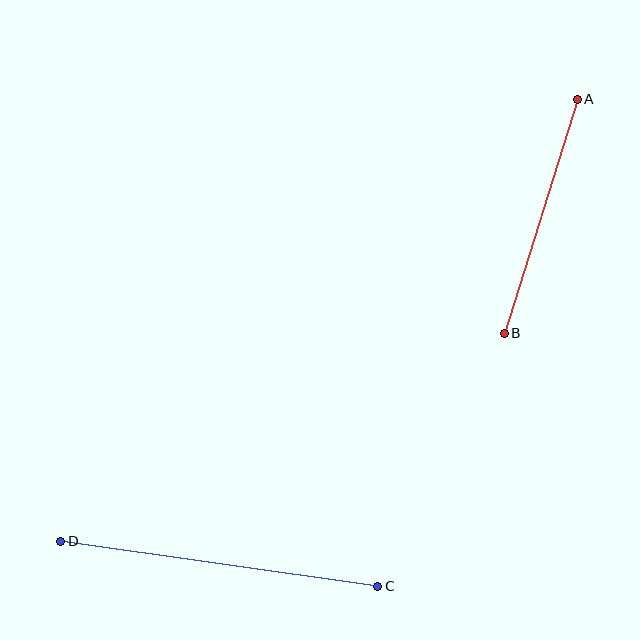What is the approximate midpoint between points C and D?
The midpoint is at approximately (219, 564) pixels.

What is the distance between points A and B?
The distance is approximately 245 pixels.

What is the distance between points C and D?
The distance is approximately 320 pixels.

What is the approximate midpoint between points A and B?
The midpoint is at approximately (541, 216) pixels.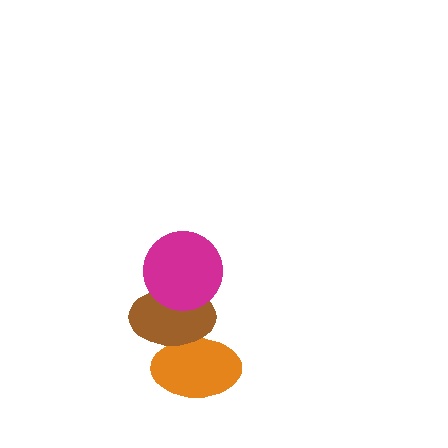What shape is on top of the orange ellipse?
The brown ellipse is on top of the orange ellipse.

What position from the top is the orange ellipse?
The orange ellipse is 3rd from the top.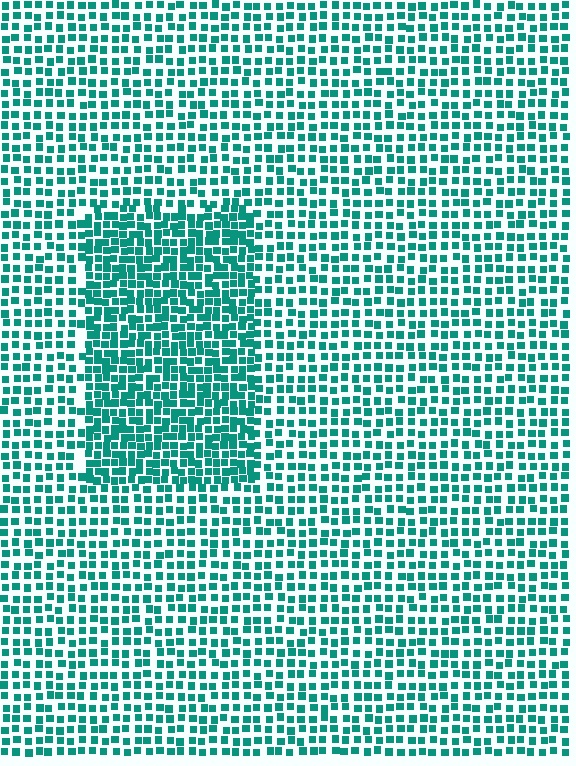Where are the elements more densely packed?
The elements are more densely packed inside the rectangle boundary.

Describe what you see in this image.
The image contains small teal elements arranged at two different densities. A rectangle-shaped region is visible where the elements are more densely packed than the surrounding area.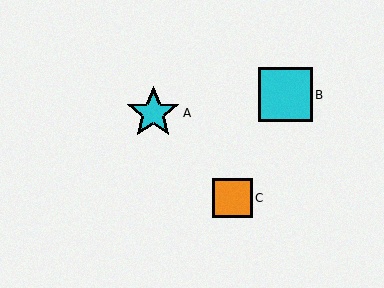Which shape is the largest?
The cyan square (labeled B) is the largest.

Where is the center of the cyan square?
The center of the cyan square is at (285, 95).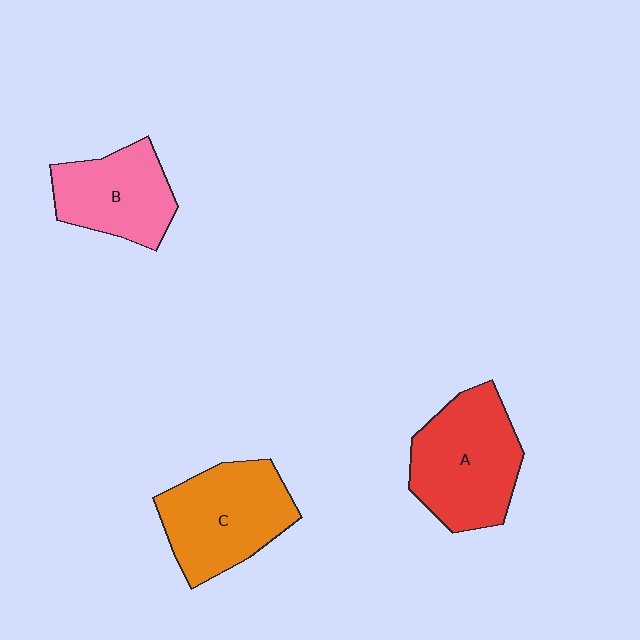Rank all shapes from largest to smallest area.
From largest to smallest: A (red), C (orange), B (pink).